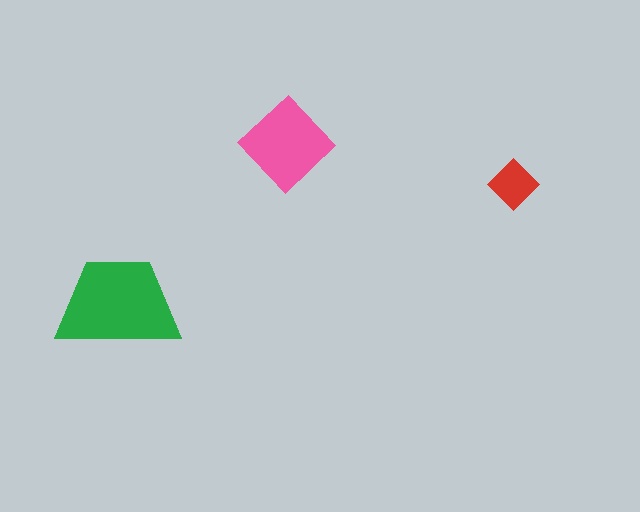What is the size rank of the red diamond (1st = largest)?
3rd.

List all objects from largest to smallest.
The green trapezoid, the pink diamond, the red diamond.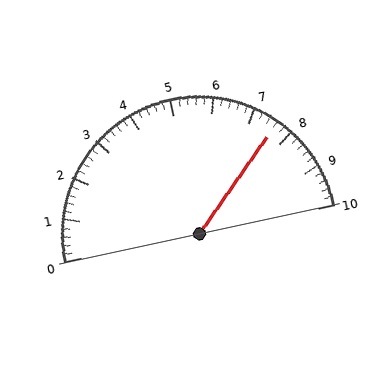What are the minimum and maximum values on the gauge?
The gauge ranges from 0 to 10.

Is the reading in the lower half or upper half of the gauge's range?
The reading is in the upper half of the range (0 to 10).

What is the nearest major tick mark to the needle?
The nearest major tick mark is 8.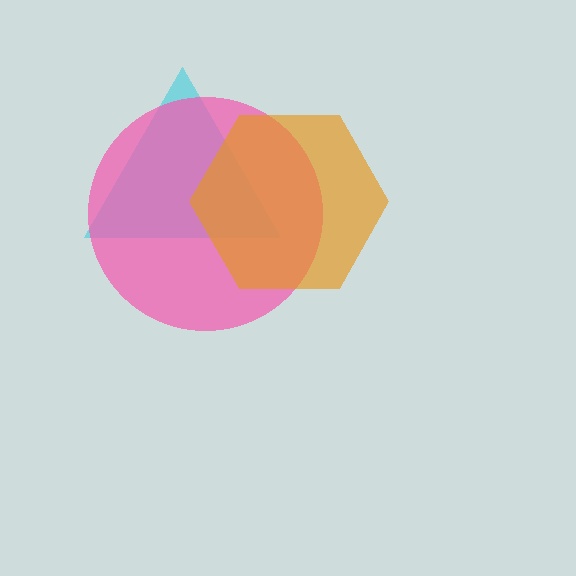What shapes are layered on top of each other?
The layered shapes are: a cyan triangle, a pink circle, an orange hexagon.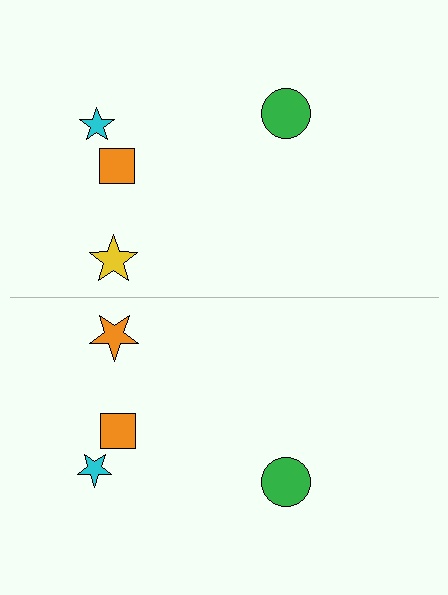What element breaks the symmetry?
The orange star on the bottom side breaks the symmetry — its mirror counterpart is yellow.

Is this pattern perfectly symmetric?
No, the pattern is not perfectly symmetric. The orange star on the bottom side breaks the symmetry — its mirror counterpart is yellow.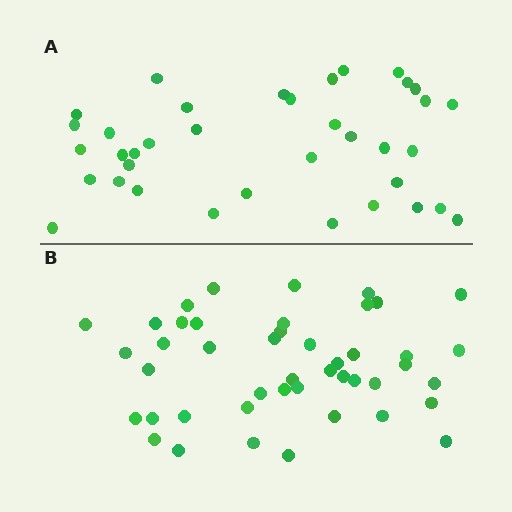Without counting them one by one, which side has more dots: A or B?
Region B (the bottom region) has more dots.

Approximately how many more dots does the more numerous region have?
Region B has roughly 8 or so more dots than region A.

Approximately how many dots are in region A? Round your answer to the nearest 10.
About 40 dots. (The exact count is 37, which rounds to 40.)